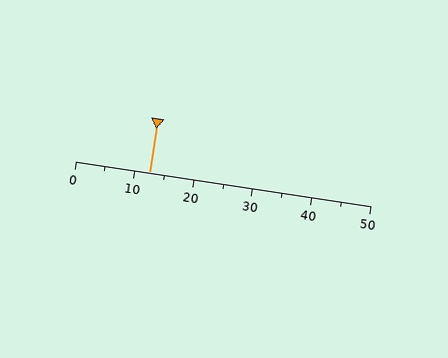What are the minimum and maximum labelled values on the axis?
The axis runs from 0 to 50.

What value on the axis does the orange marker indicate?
The marker indicates approximately 12.5.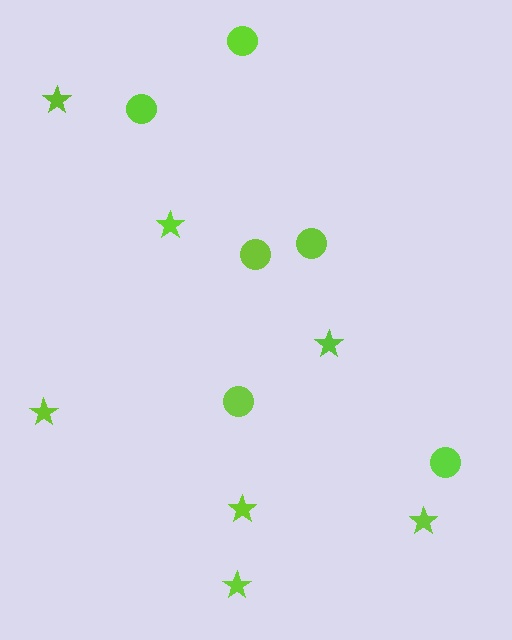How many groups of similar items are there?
There are 2 groups: one group of circles (6) and one group of stars (7).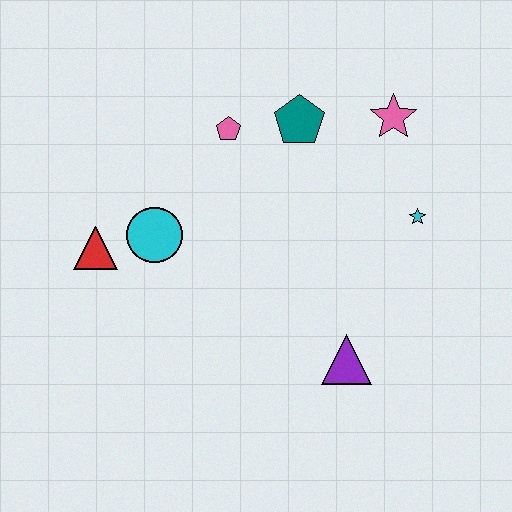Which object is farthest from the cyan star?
The red triangle is farthest from the cyan star.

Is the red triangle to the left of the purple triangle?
Yes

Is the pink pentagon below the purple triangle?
No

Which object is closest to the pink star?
The teal pentagon is closest to the pink star.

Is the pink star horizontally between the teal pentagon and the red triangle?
No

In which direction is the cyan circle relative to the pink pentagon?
The cyan circle is below the pink pentagon.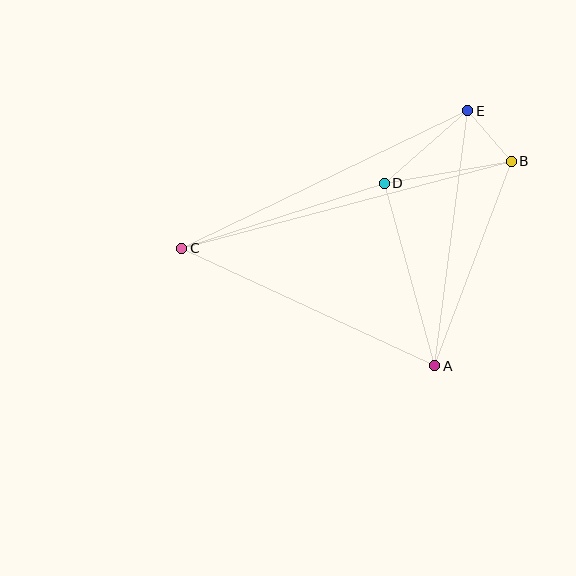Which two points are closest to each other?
Points B and E are closest to each other.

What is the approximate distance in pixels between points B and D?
The distance between B and D is approximately 129 pixels.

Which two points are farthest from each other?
Points B and C are farthest from each other.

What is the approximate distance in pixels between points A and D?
The distance between A and D is approximately 190 pixels.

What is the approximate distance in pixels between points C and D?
The distance between C and D is approximately 213 pixels.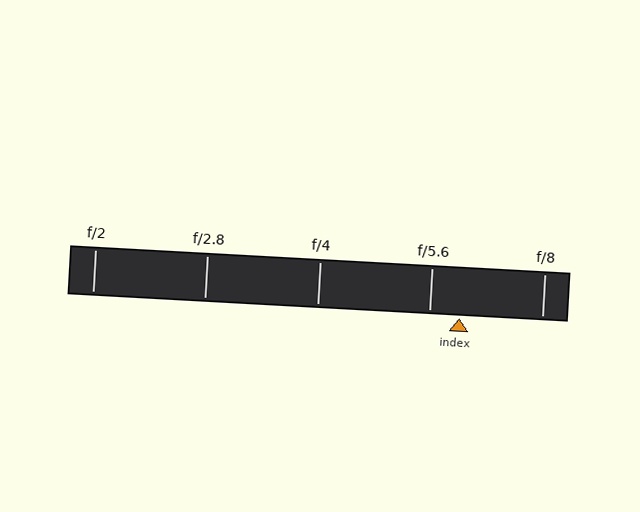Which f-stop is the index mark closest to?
The index mark is closest to f/5.6.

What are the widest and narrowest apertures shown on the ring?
The widest aperture shown is f/2 and the narrowest is f/8.